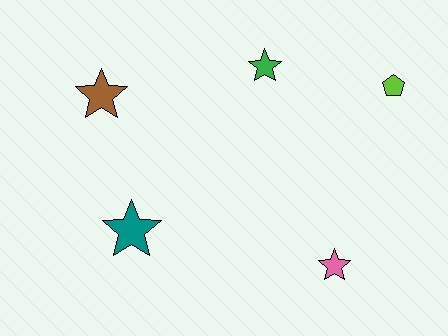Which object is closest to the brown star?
The teal star is closest to the brown star.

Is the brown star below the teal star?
No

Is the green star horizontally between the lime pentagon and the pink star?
No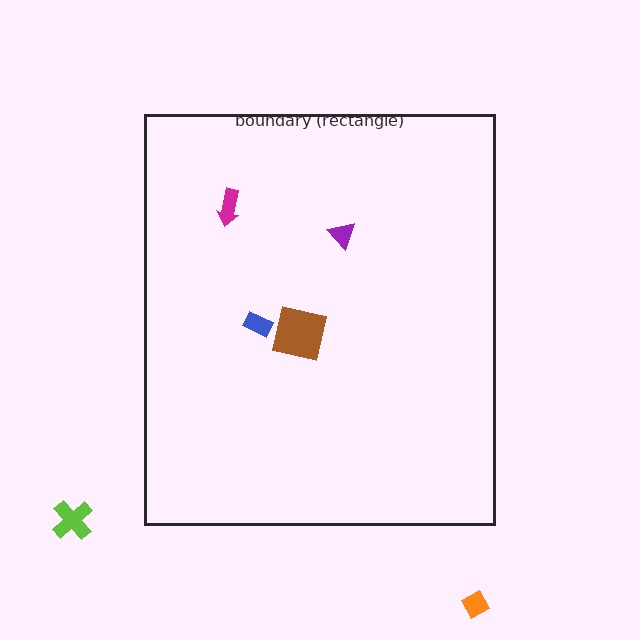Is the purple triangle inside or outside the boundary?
Inside.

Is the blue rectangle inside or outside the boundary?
Inside.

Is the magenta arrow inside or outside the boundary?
Inside.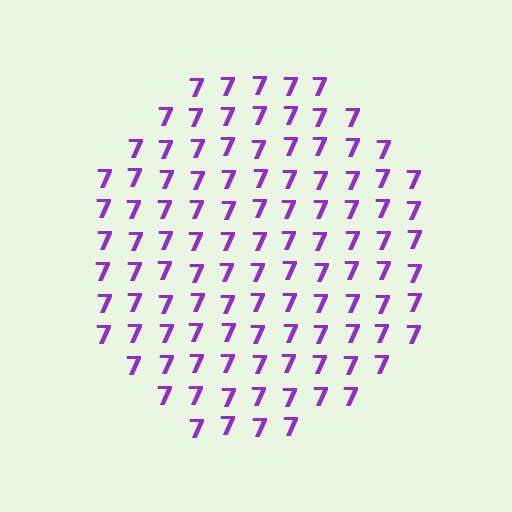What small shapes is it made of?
It is made of small digit 7's.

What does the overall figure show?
The overall figure shows a circle.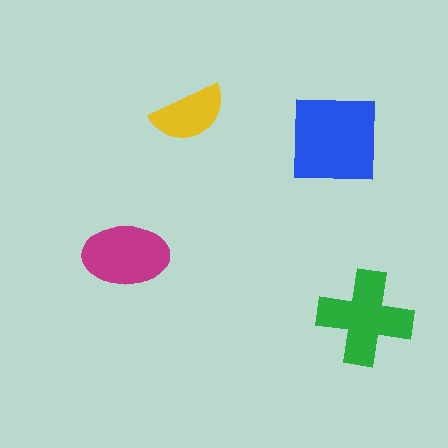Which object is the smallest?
The yellow semicircle.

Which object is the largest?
The blue square.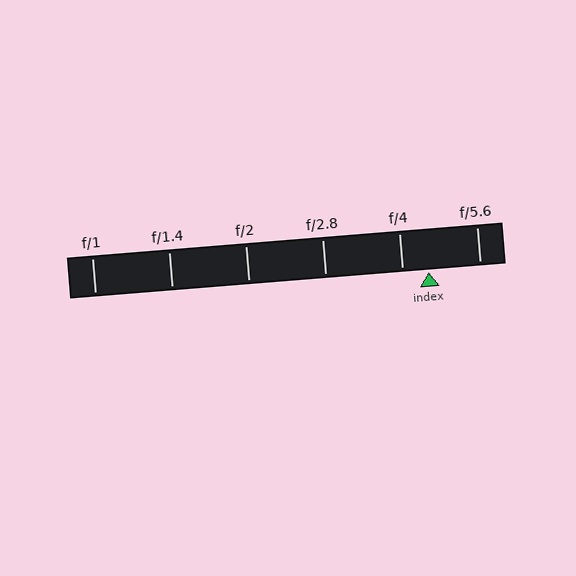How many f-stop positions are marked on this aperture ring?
There are 6 f-stop positions marked.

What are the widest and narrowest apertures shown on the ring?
The widest aperture shown is f/1 and the narrowest is f/5.6.